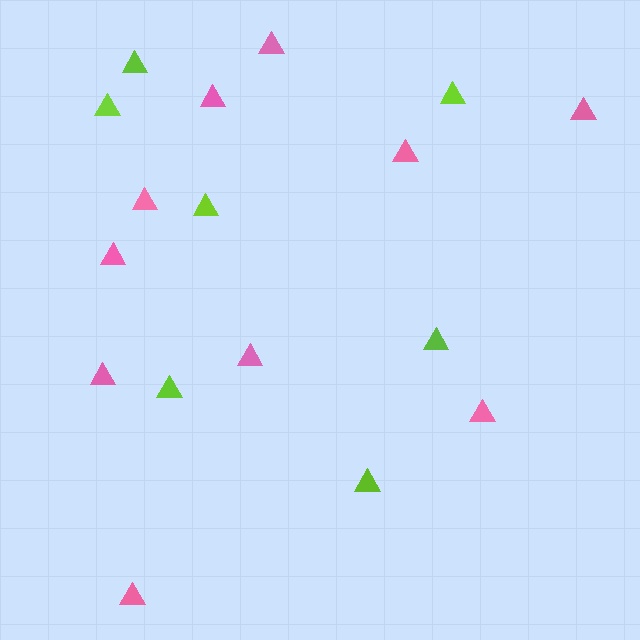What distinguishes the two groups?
There are 2 groups: one group of lime triangles (7) and one group of pink triangles (10).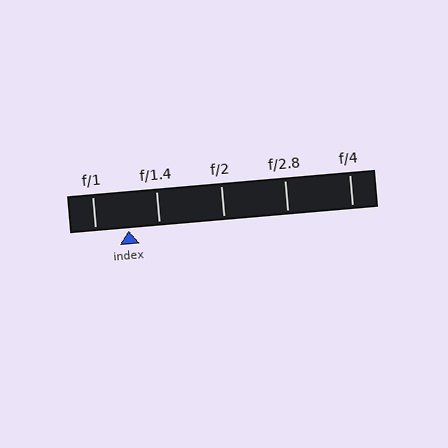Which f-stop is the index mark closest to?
The index mark is closest to f/1.4.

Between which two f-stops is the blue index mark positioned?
The index mark is between f/1 and f/1.4.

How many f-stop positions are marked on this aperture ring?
There are 5 f-stop positions marked.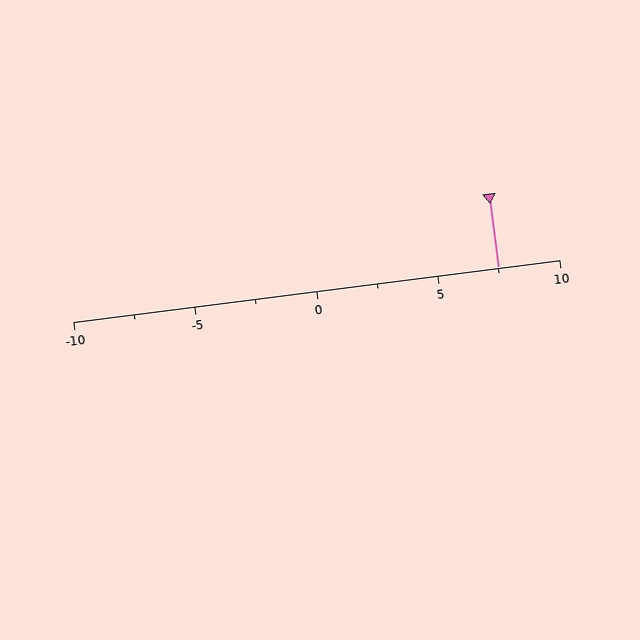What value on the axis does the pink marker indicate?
The marker indicates approximately 7.5.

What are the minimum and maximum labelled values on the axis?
The axis runs from -10 to 10.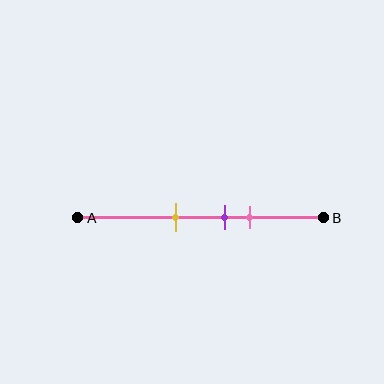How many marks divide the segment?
There are 3 marks dividing the segment.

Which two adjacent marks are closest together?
The purple and pink marks are the closest adjacent pair.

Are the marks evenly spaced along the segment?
Yes, the marks are approximately evenly spaced.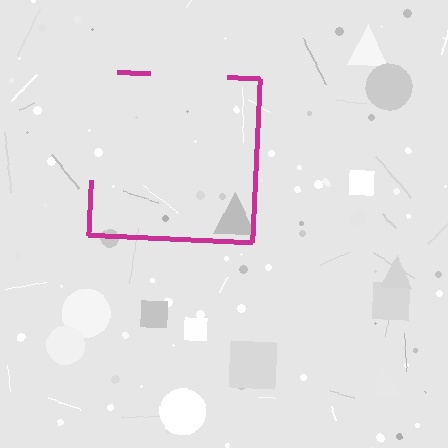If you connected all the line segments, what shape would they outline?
They would outline a square.